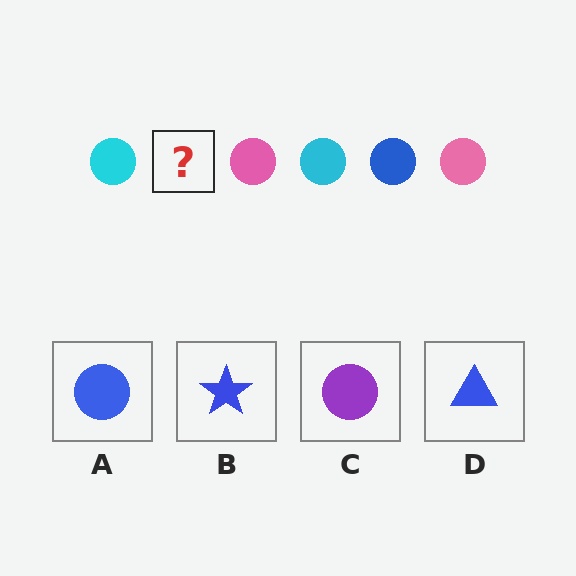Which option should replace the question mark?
Option A.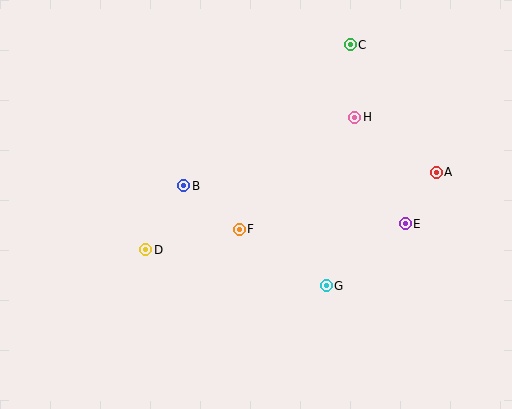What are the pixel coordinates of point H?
Point H is at (355, 117).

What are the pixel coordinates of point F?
Point F is at (239, 229).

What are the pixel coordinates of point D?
Point D is at (146, 250).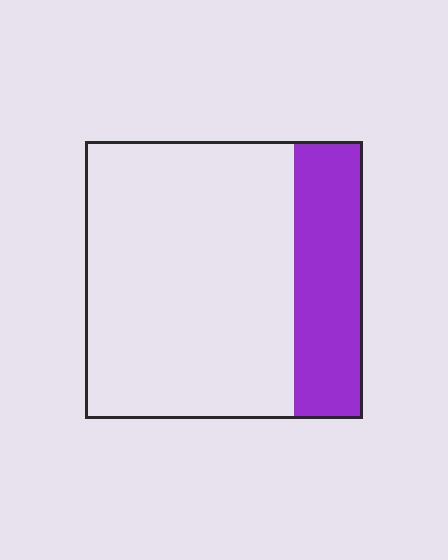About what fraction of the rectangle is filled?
About one quarter (1/4).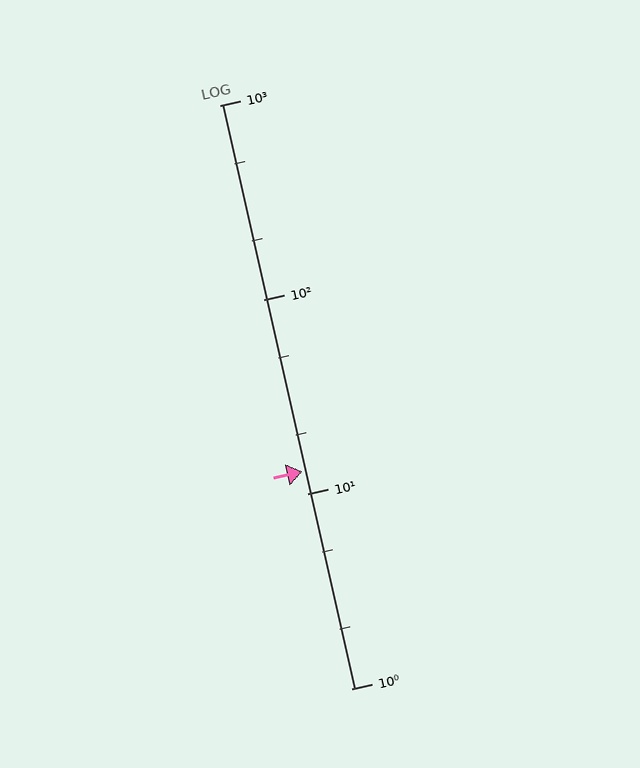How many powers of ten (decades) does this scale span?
The scale spans 3 decades, from 1 to 1000.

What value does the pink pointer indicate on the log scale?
The pointer indicates approximately 13.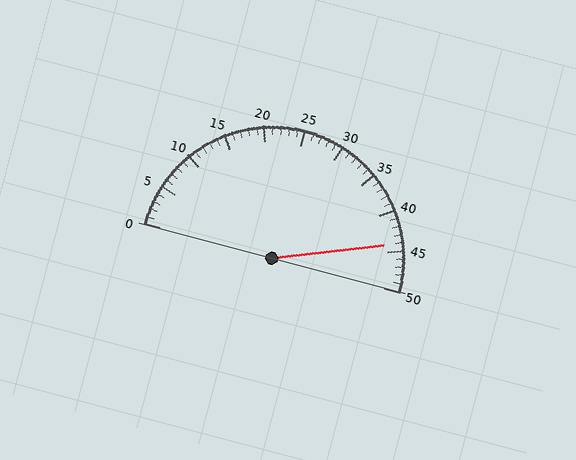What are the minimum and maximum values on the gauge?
The gauge ranges from 0 to 50.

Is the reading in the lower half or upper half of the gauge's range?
The reading is in the upper half of the range (0 to 50).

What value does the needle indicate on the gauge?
The needle indicates approximately 44.